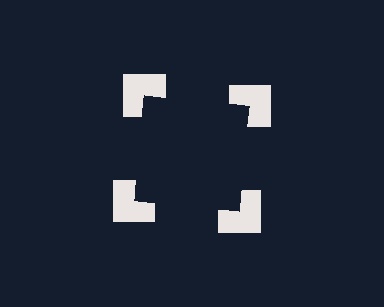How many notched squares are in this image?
There are 4 — one at each vertex of the illusory square.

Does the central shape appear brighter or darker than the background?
It typically appears slightly darker than the background, even though no actual brightness change is drawn.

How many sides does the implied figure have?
4 sides.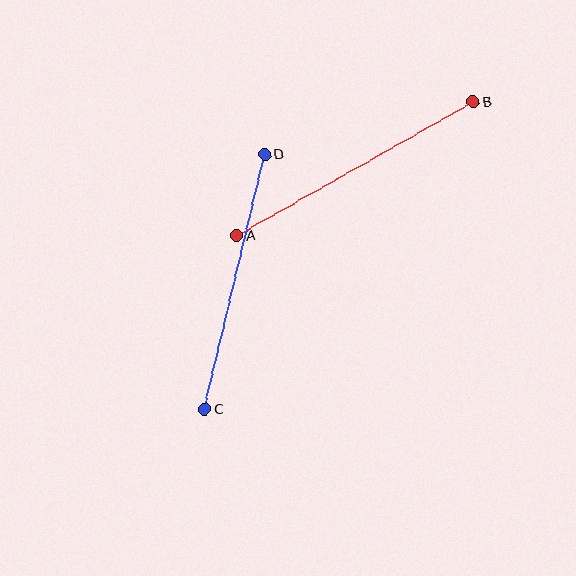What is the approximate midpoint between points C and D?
The midpoint is at approximately (235, 282) pixels.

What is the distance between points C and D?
The distance is approximately 262 pixels.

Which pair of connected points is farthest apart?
Points A and B are farthest apart.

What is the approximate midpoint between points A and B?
The midpoint is at approximately (355, 169) pixels.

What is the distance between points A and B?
The distance is approximately 272 pixels.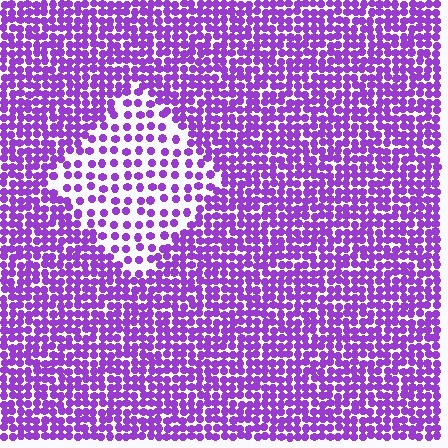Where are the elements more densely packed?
The elements are more densely packed outside the diamond boundary.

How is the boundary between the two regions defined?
The boundary is defined by a change in element density (approximately 2.2x ratio). All elements are the same color, size, and shape.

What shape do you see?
I see a diamond.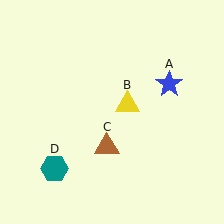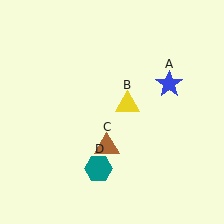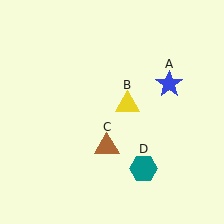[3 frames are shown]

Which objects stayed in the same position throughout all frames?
Blue star (object A) and yellow triangle (object B) and brown triangle (object C) remained stationary.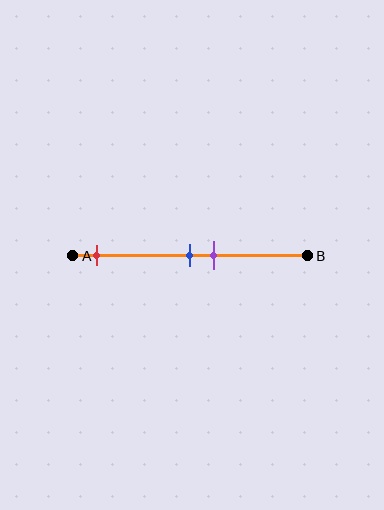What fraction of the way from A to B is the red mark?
The red mark is approximately 10% (0.1) of the way from A to B.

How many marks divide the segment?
There are 3 marks dividing the segment.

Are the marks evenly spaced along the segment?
No, the marks are not evenly spaced.